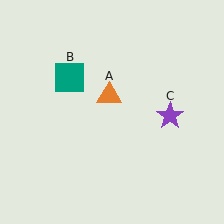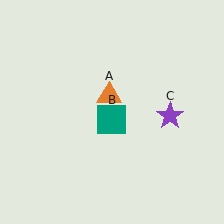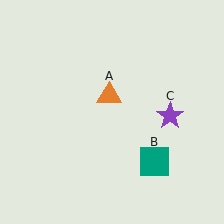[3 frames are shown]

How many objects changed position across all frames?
1 object changed position: teal square (object B).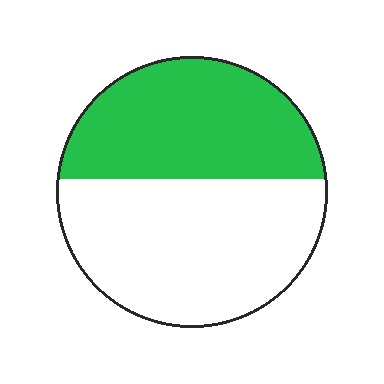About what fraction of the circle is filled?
About two fifths (2/5).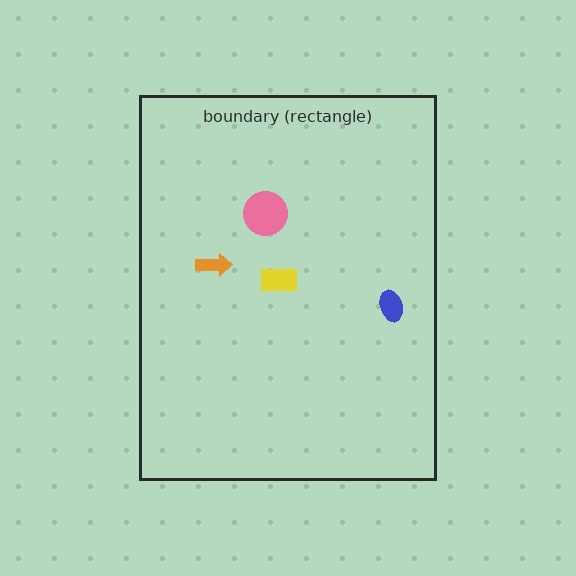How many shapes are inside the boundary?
4 inside, 0 outside.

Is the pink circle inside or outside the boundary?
Inside.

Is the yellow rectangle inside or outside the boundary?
Inside.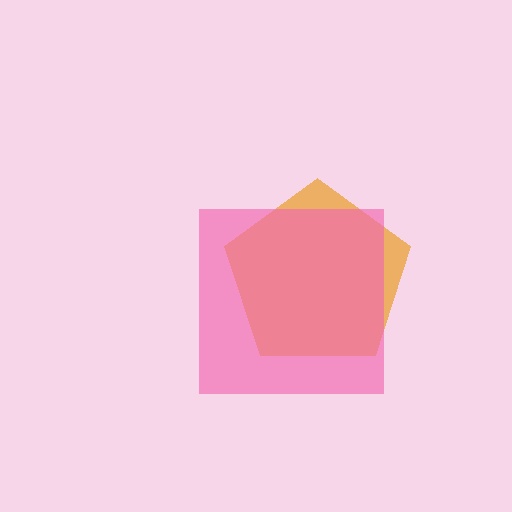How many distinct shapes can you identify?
There are 2 distinct shapes: an orange pentagon, a pink square.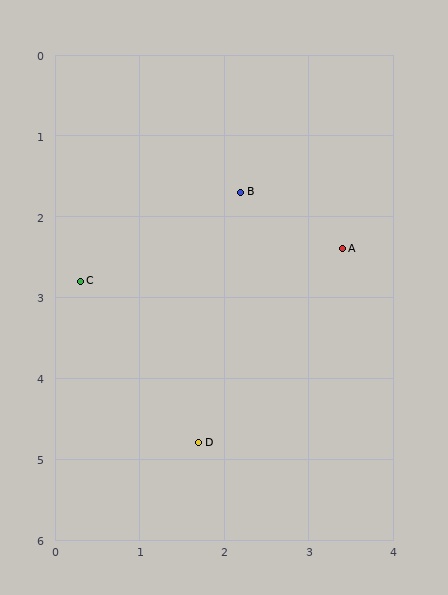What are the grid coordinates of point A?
Point A is at approximately (3.4, 2.4).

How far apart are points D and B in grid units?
Points D and B are about 3.1 grid units apart.